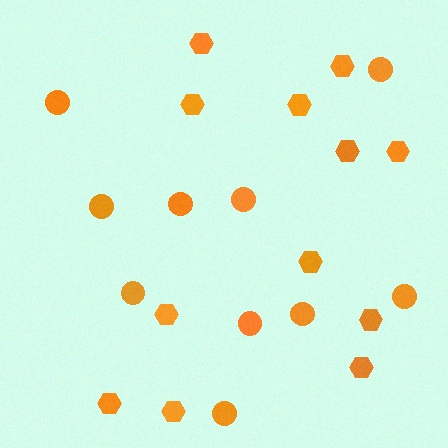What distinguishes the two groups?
There are 2 groups: one group of hexagons (12) and one group of circles (10).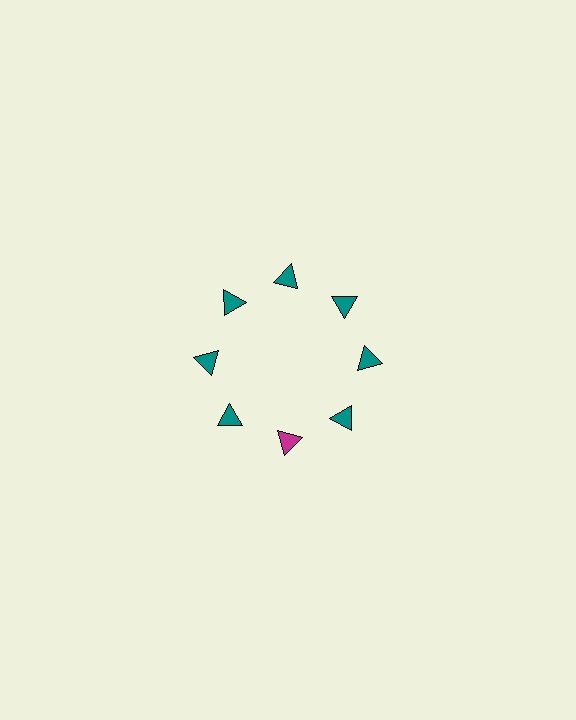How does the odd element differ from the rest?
It has a different color: magenta instead of teal.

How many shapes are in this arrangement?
There are 8 shapes arranged in a ring pattern.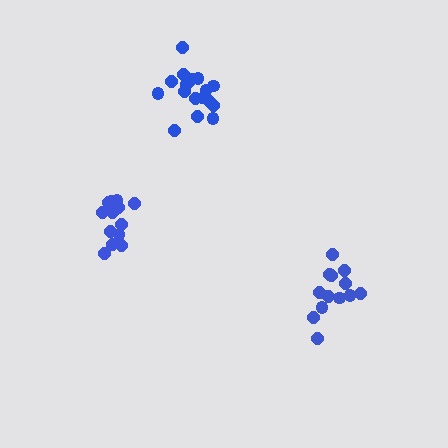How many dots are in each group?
Group 1: 17 dots, Group 2: 15 dots, Group 3: 13 dots (45 total).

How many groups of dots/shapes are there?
There are 3 groups.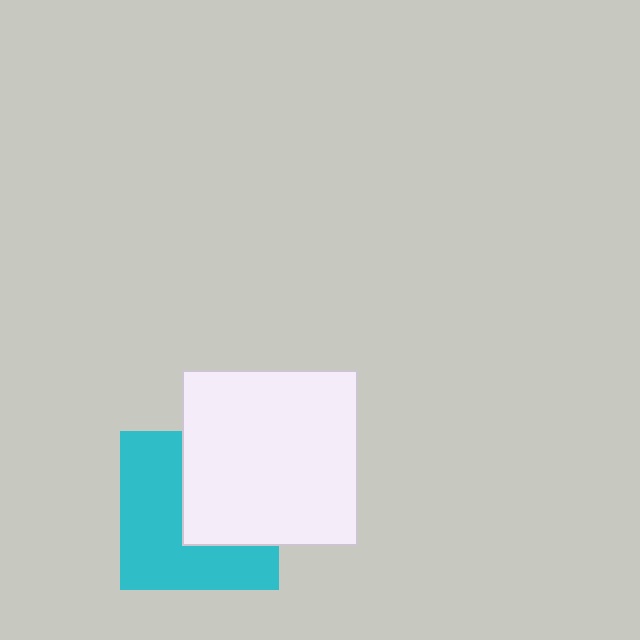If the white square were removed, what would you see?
You would see the complete cyan square.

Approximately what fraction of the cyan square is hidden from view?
Roughly 44% of the cyan square is hidden behind the white square.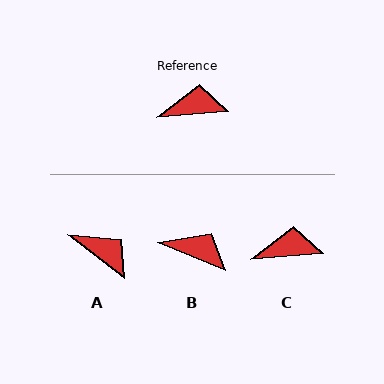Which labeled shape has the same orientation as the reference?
C.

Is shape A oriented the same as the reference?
No, it is off by about 43 degrees.